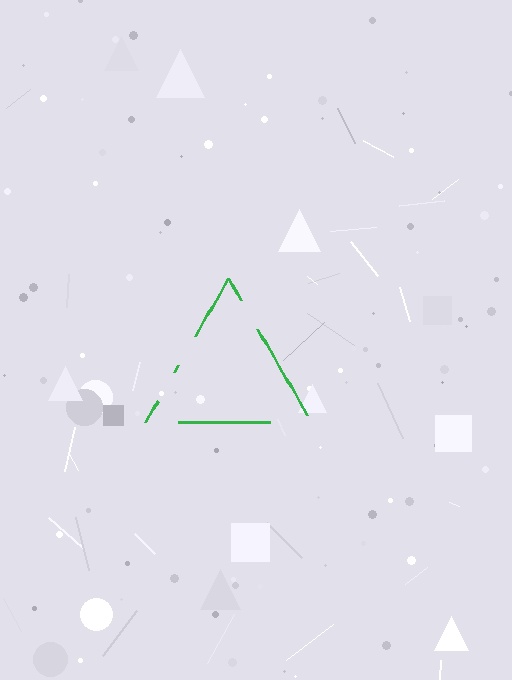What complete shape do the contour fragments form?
The contour fragments form a triangle.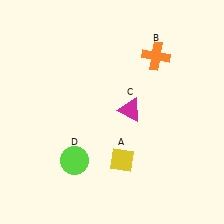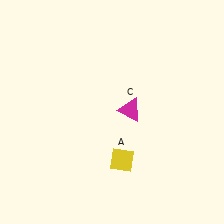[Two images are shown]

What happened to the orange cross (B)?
The orange cross (B) was removed in Image 2. It was in the top-right area of Image 1.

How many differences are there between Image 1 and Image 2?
There are 2 differences between the two images.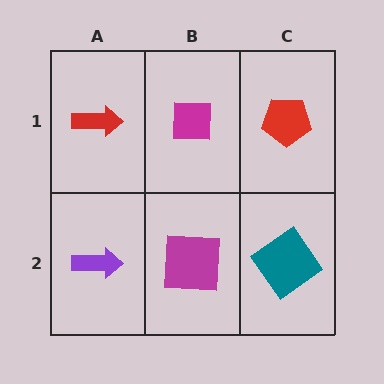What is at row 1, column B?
A magenta square.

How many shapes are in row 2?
3 shapes.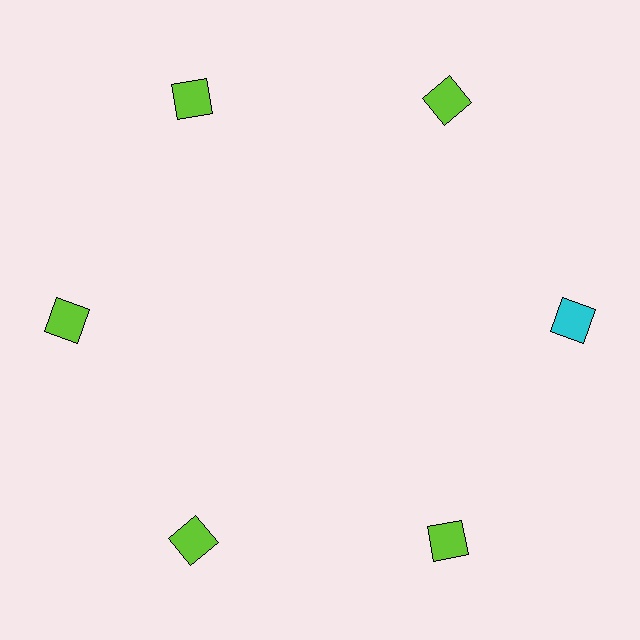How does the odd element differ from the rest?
It has a different color: cyan instead of lime.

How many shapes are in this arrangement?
There are 6 shapes arranged in a ring pattern.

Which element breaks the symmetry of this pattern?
The cyan square at roughly the 3 o'clock position breaks the symmetry. All other shapes are lime squares.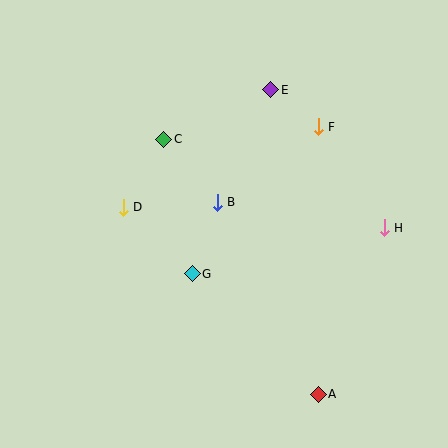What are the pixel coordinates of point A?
Point A is at (318, 394).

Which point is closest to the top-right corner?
Point F is closest to the top-right corner.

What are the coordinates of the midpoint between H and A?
The midpoint between H and A is at (351, 311).